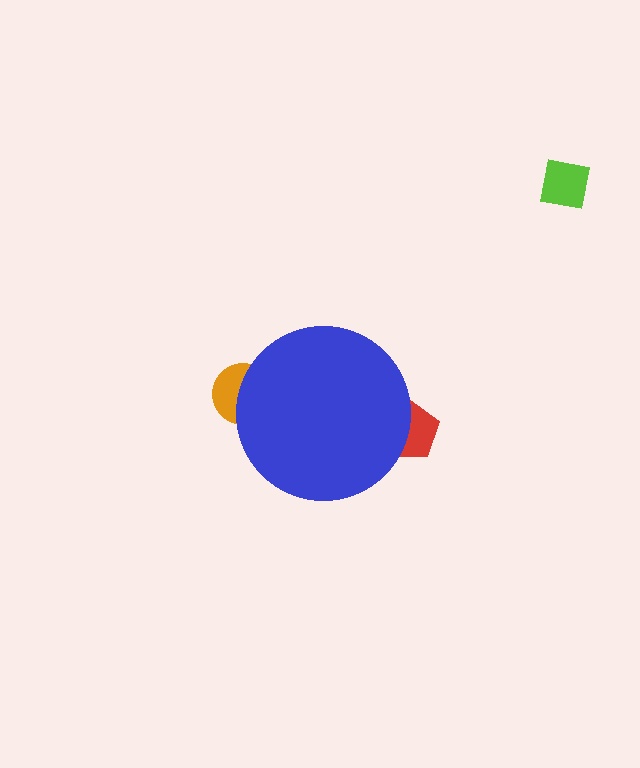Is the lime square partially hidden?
No, the lime square is fully visible.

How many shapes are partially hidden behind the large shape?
2 shapes are partially hidden.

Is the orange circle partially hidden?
Yes, the orange circle is partially hidden behind the blue circle.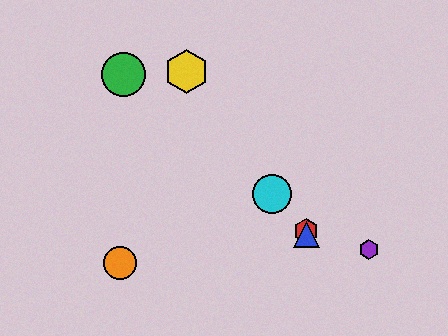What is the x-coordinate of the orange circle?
The orange circle is at x≈120.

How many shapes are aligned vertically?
2 shapes (the red hexagon, the blue triangle) are aligned vertically.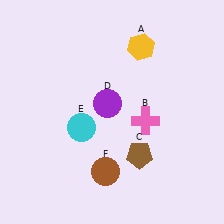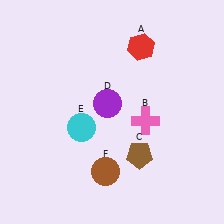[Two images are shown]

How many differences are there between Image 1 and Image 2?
There is 1 difference between the two images.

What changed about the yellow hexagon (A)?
In Image 1, A is yellow. In Image 2, it changed to red.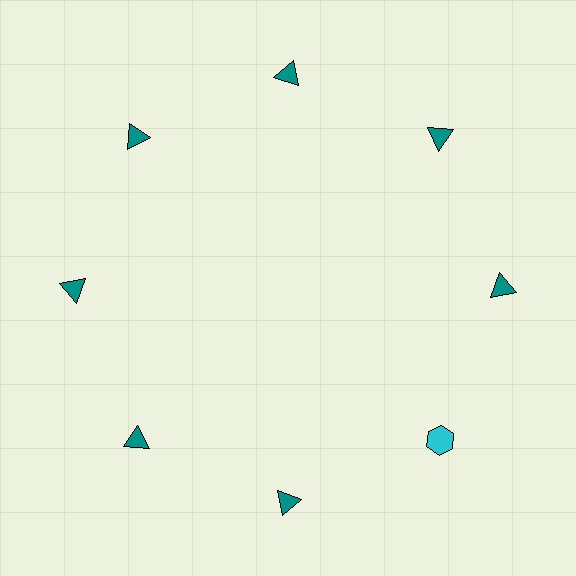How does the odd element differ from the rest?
It differs in both color (cyan instead of teal) and shape (hexagon instead of triangle).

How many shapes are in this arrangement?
There are 8 shapes arranged in a ring pattern.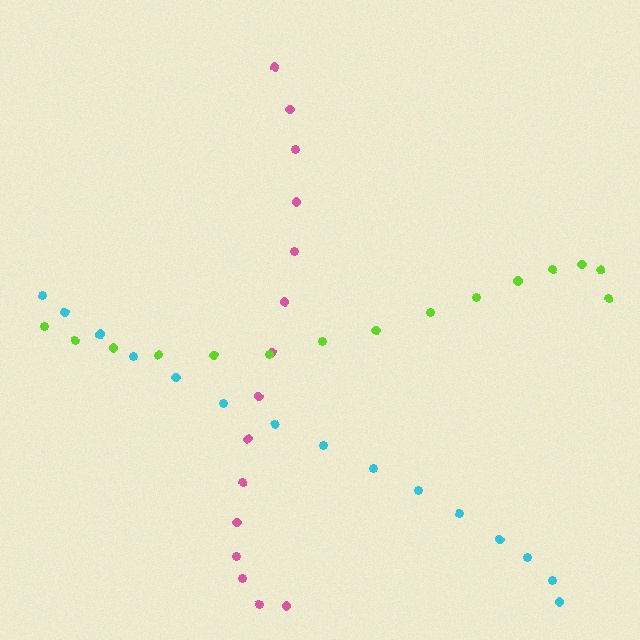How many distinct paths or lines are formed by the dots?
There are 3 distinct paths.